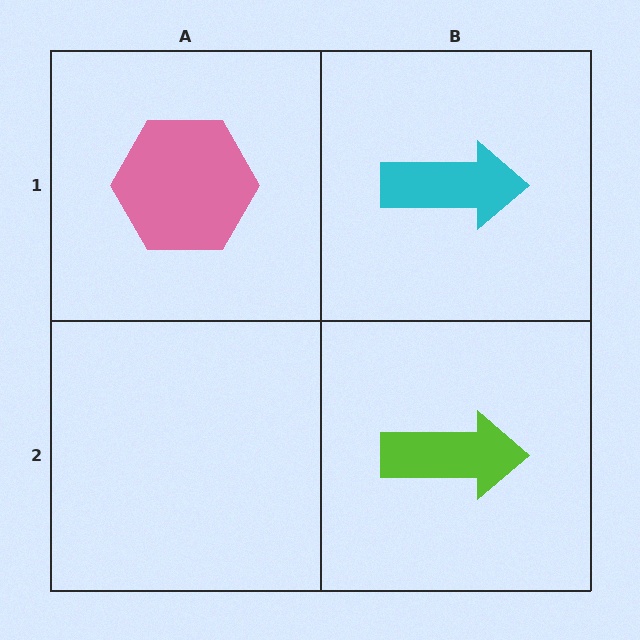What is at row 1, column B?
A cyan arrow.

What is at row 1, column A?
A pink hexagon.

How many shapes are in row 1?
2 shapes.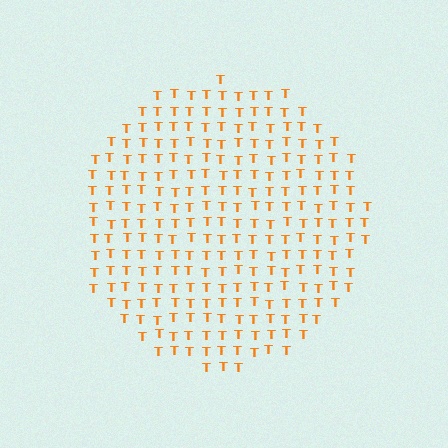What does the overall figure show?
The overall figure shows a circle.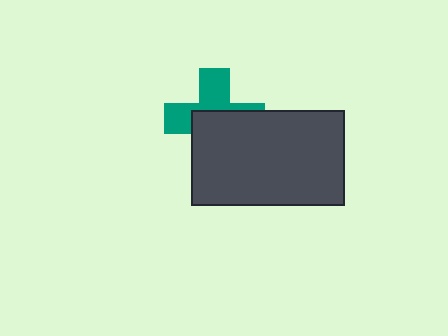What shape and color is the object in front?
The object in front is a dark gray rectangle.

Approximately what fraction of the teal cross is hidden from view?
Roughly 55% of the teal cross is hidden behind the dark gray rectangle.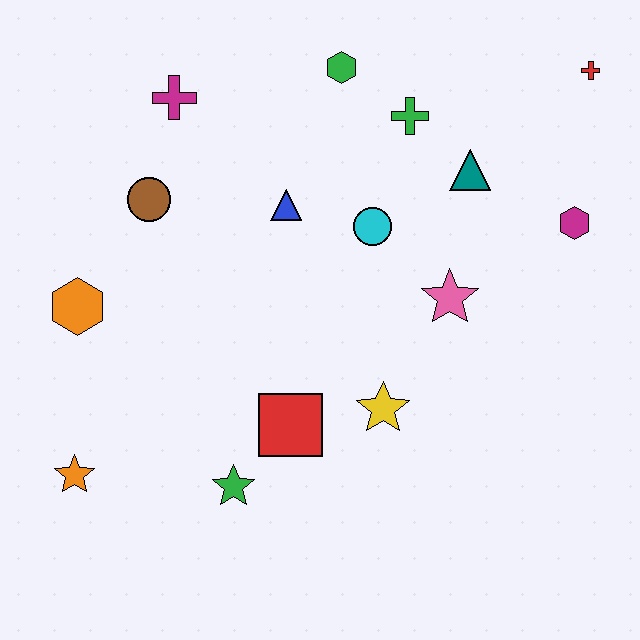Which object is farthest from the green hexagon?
The orange star is farthest from the green hexagon.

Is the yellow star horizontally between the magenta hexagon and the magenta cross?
Yes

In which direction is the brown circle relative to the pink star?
The brown circle is to the left of the pink star.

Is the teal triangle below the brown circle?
No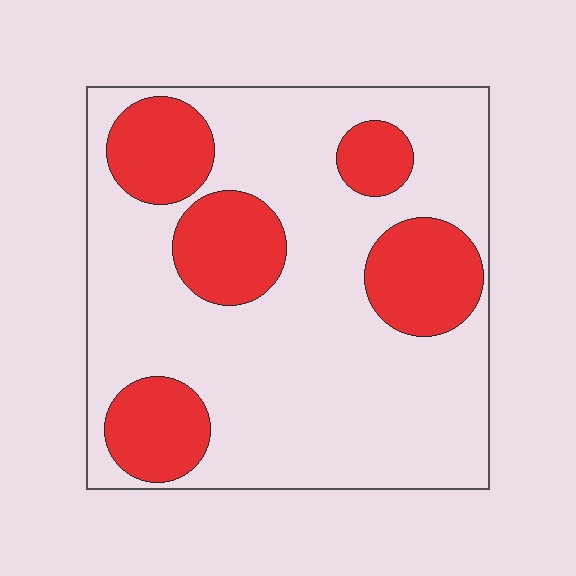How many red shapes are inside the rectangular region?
5.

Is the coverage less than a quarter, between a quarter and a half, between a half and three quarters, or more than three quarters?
Between a quarter and a half.